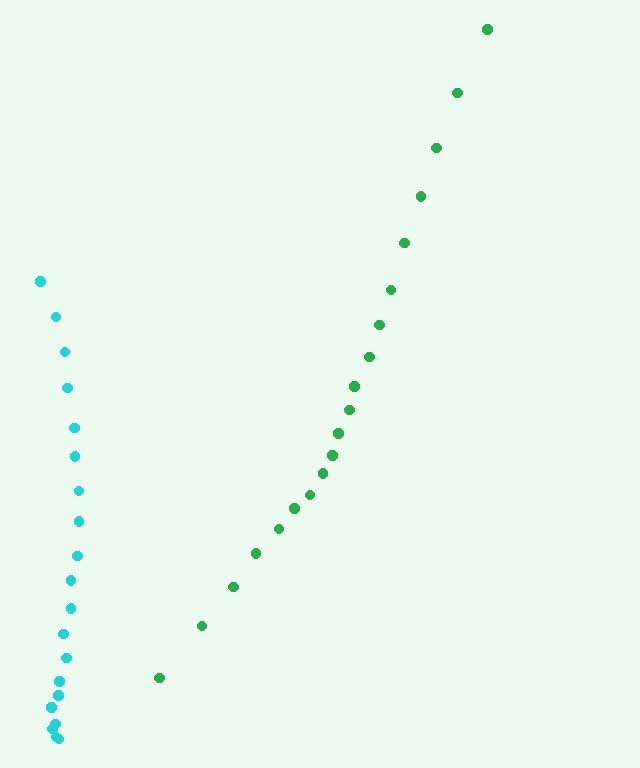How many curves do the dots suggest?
There are 2 distinct paths.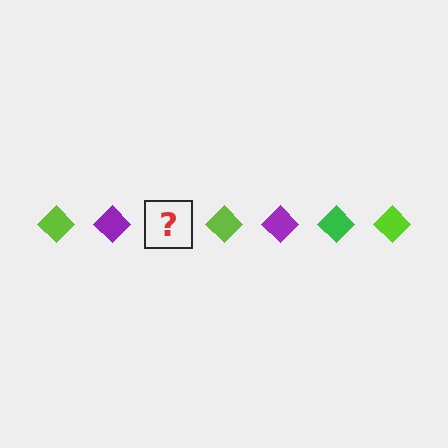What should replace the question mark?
The question mark should be replaced with a green diamond.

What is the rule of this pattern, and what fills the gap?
The rule is that the pattern cycles through lime, purple, green diamonds. The gap should be filled with a green diamond.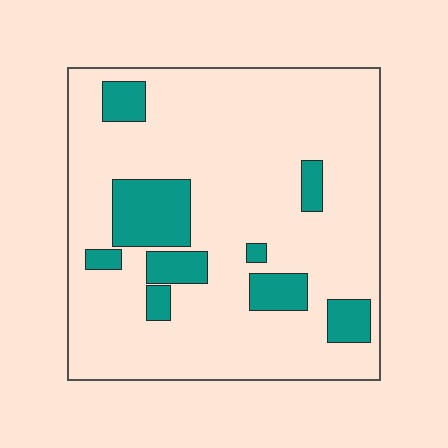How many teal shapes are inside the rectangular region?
9.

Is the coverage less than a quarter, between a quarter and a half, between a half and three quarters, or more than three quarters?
Less than a quarter.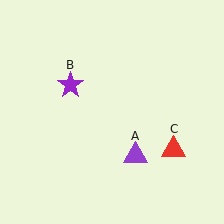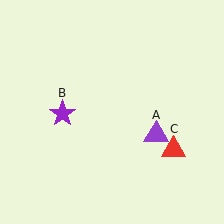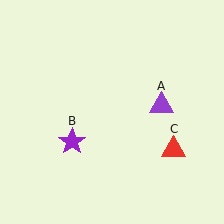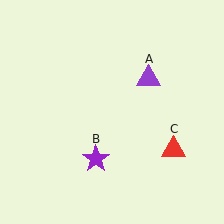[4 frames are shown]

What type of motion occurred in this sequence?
The purple triangle (object A), purple star (object B) rotated counterclockwise around the center of the scene.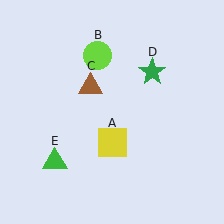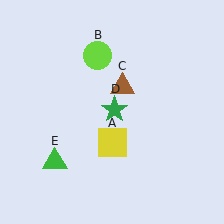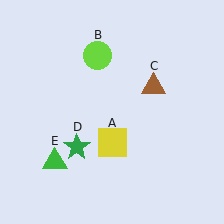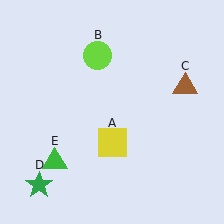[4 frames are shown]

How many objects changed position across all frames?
2 objects changed position: brown triangle (object C), green star (object D).